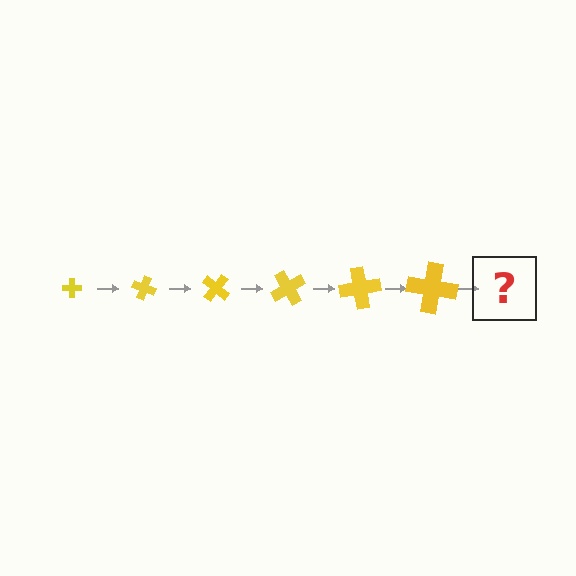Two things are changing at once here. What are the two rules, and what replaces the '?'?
The two rules are that the cross grows larger each step and it rotates 20 degrees each step. The '?' should be a cross, larger than the previous one and rotated 120 degrees from the start.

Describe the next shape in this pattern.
It should be a cross, larger than the previous one and rotated 120 degrees from the start.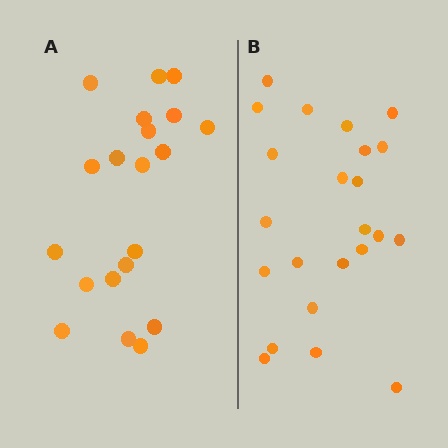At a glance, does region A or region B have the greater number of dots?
Region B (the right region) has more dots.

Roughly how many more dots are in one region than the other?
Region B has just a few more — roughly 2 or 3 more dots than region A.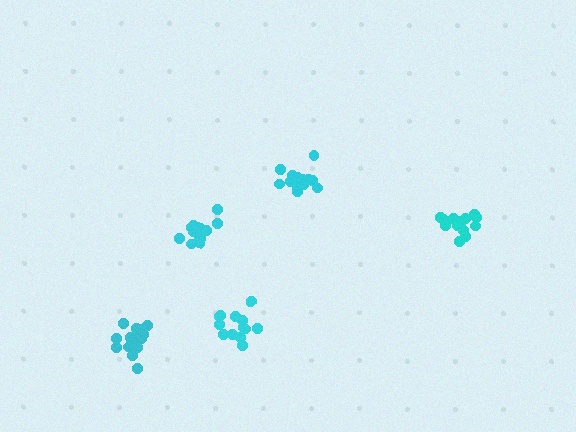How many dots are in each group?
Group 1: 13 dots, Group 2: 17 dots, Group 3: 13 dots, Group 4: 14 dots, Group 5: 15 dots (72 total).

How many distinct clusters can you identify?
There are 5 distinct clusters.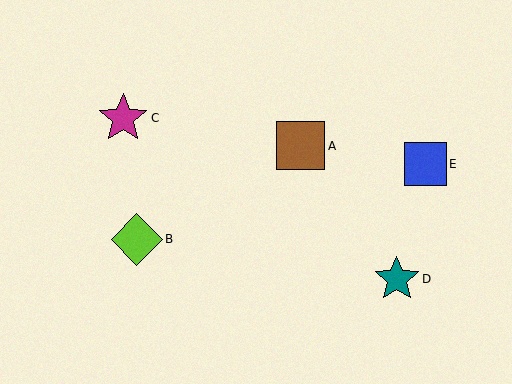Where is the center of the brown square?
The center of the brown square is at (301, 146).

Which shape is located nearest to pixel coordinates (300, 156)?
The brown square (labeled A) at (301, 146) is nearest to that location.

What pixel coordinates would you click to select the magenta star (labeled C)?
Click at (123, 118) to select the magenta star C.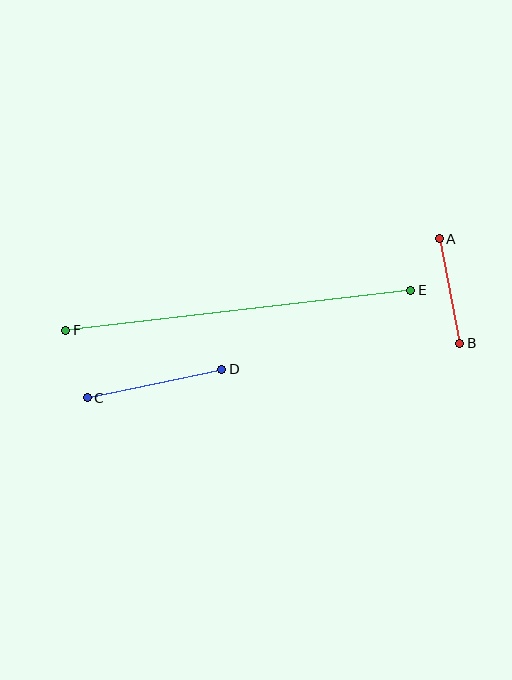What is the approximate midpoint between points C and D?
The midpoint is at approximately (155, 384) pixels.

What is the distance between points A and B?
The distance is approximately 106 pixels.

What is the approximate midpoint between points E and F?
The midpoint is at approximately (238, 310) pixels.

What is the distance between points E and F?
The distance is approximately 348 pixels.